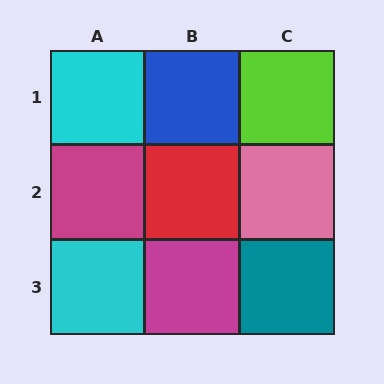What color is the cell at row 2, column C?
Pink.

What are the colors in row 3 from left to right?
Cyan, magenta, teal.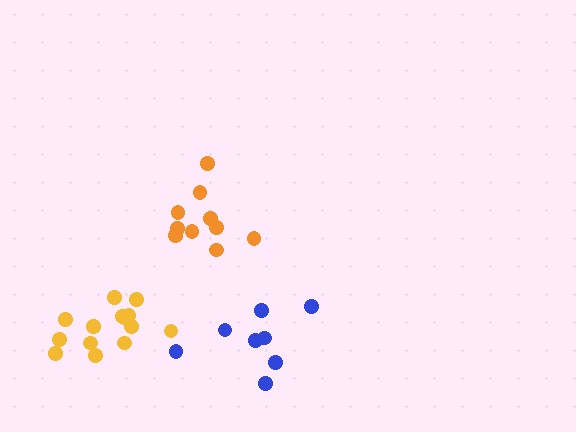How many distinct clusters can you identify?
There are 3 distinct clusters.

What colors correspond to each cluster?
The clusters are colored: blue, orange, yellow.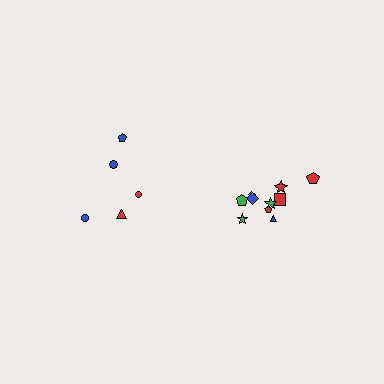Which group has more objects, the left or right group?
The right group.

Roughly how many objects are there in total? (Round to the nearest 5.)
Roughly 15 objects in total.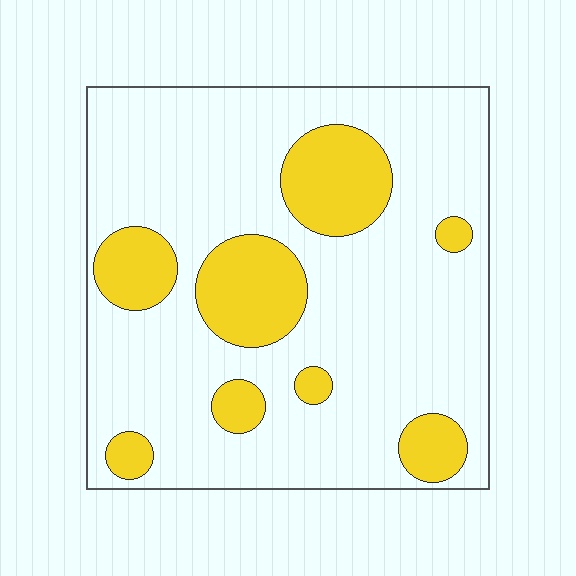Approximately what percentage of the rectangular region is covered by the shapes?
Approximately 20%.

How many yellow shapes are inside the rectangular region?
8.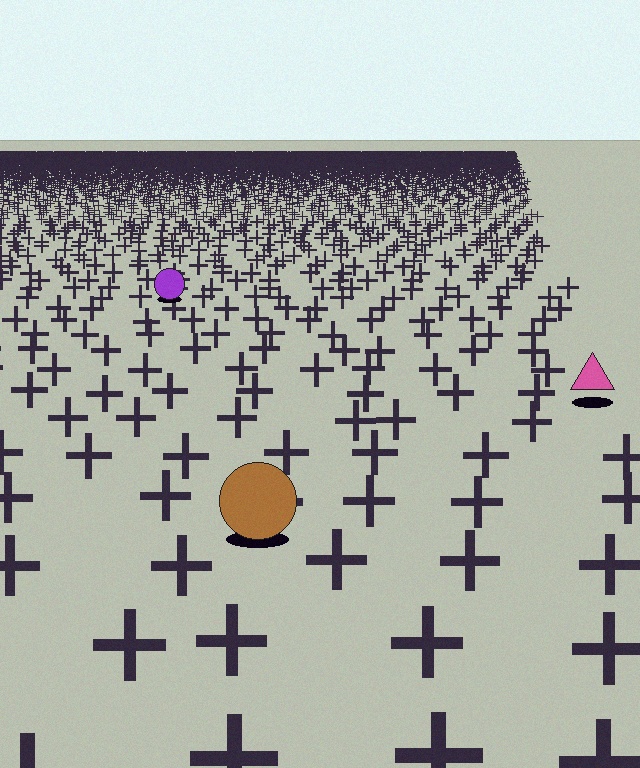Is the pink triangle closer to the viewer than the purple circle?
Yes. The pink triangle is closer — you can tell from the texture gradient: the ground texture is coarser near it.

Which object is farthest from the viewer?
The purple circle is farthest from the viewer. It appears smaller and the ground texture around it is denser.